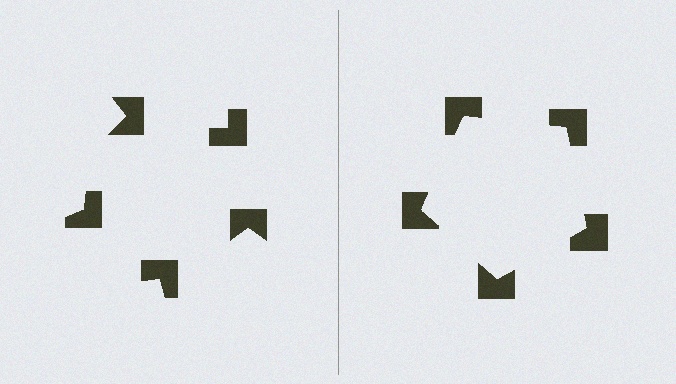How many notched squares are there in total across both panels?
10 — 5 on each side.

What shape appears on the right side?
An illusory pentagon.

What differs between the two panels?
The notched squares are positioned identically on both sides; only the wedge orientations differ. On the right they align to a pentagon; on the left they are misaligned.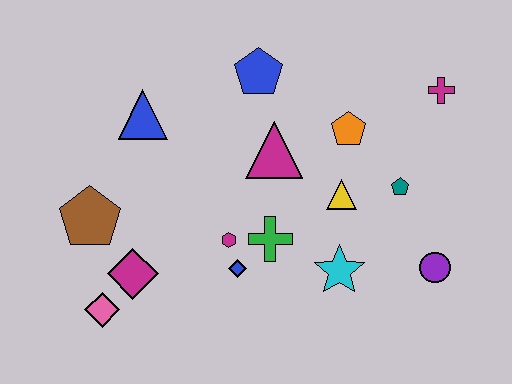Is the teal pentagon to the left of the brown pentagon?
No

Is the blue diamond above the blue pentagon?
No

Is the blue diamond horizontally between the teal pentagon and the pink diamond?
Yes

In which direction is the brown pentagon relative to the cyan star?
The brown pentagon is to the left of the cyan star.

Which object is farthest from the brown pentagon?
The magenta cross is farthest from the brown pentagon.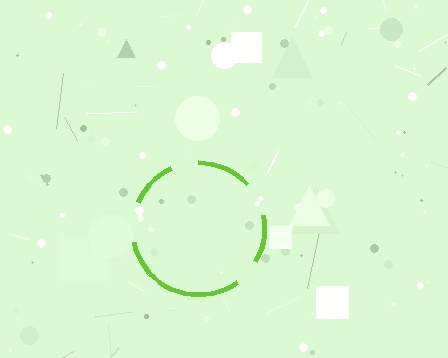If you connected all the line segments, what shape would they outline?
They would outline a circle.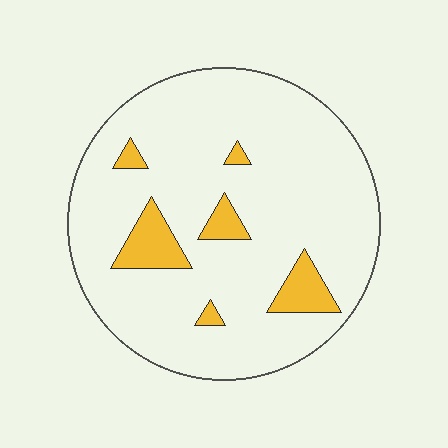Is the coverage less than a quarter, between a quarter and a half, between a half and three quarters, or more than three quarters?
Less than a quarter.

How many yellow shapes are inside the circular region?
6.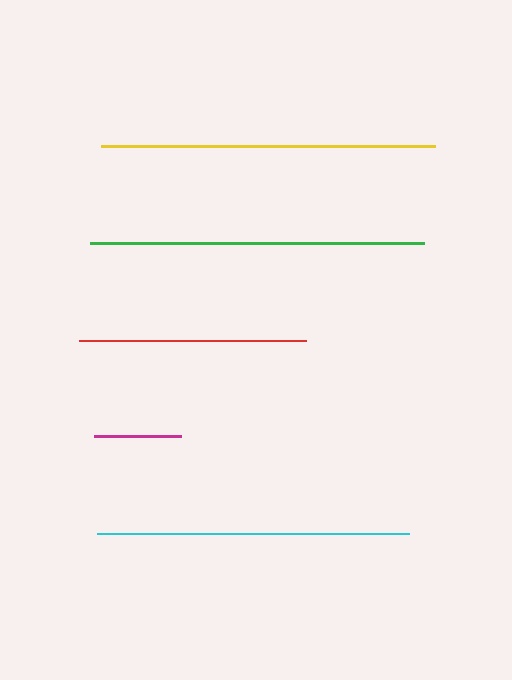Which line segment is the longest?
The yellow line is the longest at approximately 334 pixels.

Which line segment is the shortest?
The magenta line is the shortest at approximately 87 pixels.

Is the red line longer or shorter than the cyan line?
The cyan line is longer than the red line.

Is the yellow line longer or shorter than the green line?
The yellow line is longer than the green line.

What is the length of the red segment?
The red segment is approximately 226 pixels long.